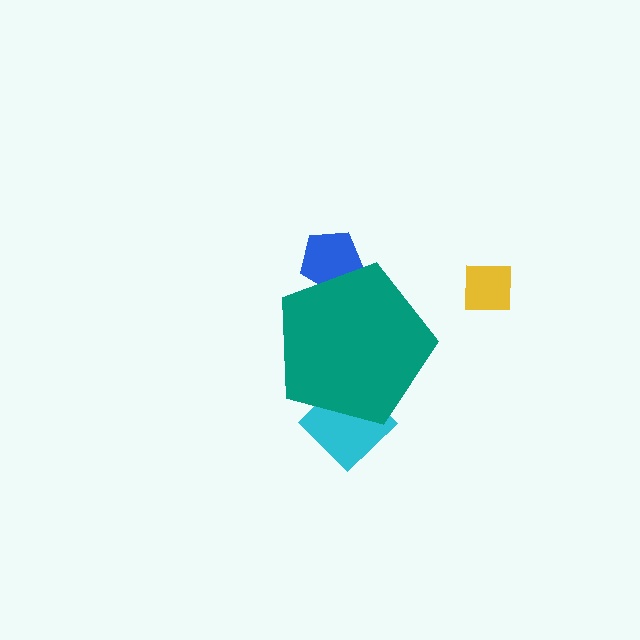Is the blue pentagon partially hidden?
Yes, the blue pentagon is partially hidden behind the teal pentagon.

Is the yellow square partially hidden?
No, the yellow square is fully visible.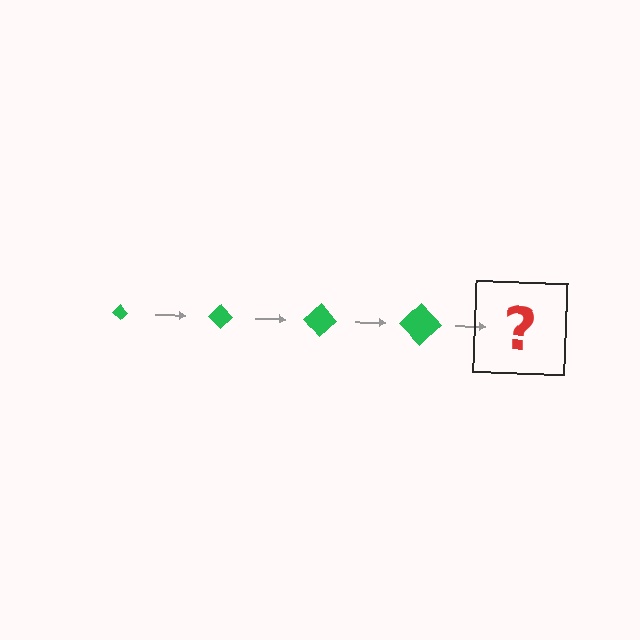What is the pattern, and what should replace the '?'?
The pattern is that the diamond gets progressively larger each step. The '?' should be a green diamond, larger than the previous one.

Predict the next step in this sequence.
The next step is a green diamond, larger than the previous one.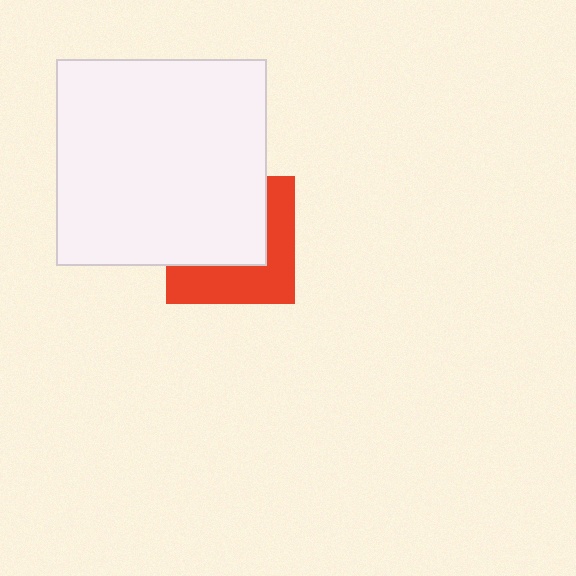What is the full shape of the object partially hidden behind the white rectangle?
The partially hidden object is a red square.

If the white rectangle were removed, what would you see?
You would see the complete red square.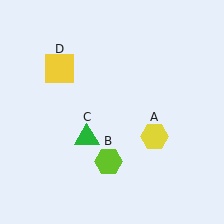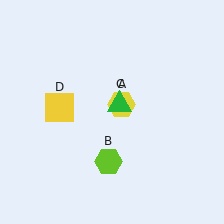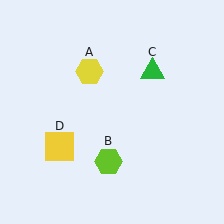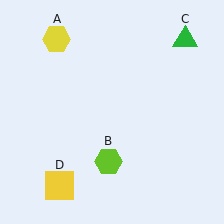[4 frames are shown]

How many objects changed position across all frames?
3 objects changed position: yellow hexagon (object A), green triangle (object C), yellow square (object D).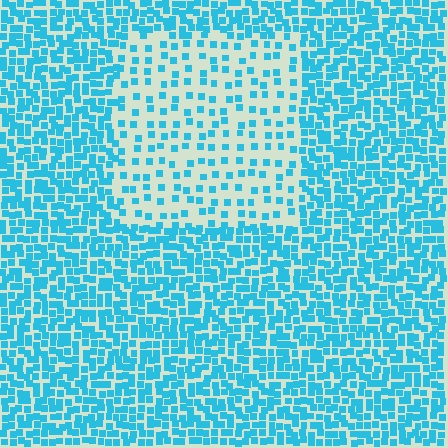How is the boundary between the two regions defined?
The boundary is defined by a change in element density (approximately 2.6x ratio). All elements are the same color, size, and shape.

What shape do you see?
I see a rectangle.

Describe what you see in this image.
The image contains small cyan elements arranged at two different densities. A rectangle-shaped region is visible where the elements are less densely packed than the surrounding area.